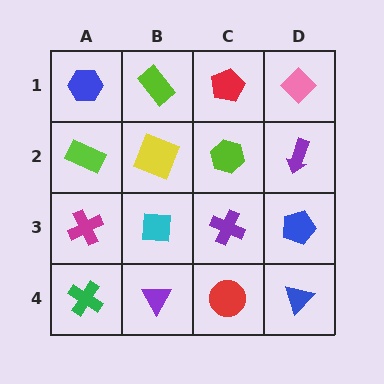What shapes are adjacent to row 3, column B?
A yellow square (row 2, column B), a purple triangle (row 4, column B), a magenta cross (row 3, column A), a purple cross (row 3, column C).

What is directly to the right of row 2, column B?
A lime hexagon.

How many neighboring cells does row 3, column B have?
4.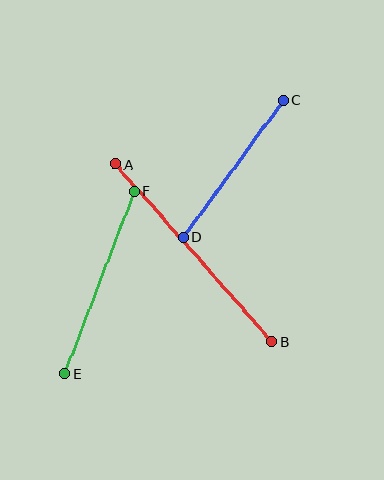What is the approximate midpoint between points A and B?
The midpoint is at approximately (193, 253) pixels.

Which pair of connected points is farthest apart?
Points A and B are farthest apart.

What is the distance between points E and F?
The distance is approximately 195 pixels.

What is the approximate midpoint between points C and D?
The midpoint is at approximately (233, 169) pixels.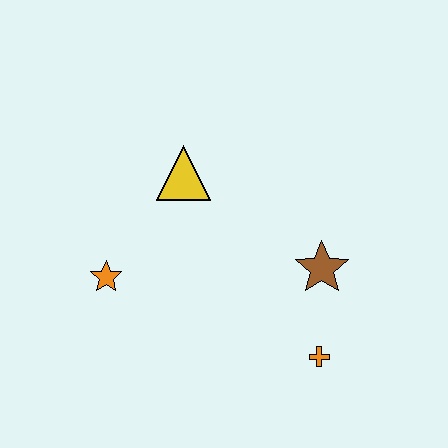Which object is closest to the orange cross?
The brown star is closest to the orange cross.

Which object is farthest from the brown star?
The orange star is farthest from the brown star.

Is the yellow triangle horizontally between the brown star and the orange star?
Yes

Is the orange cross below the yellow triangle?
Yes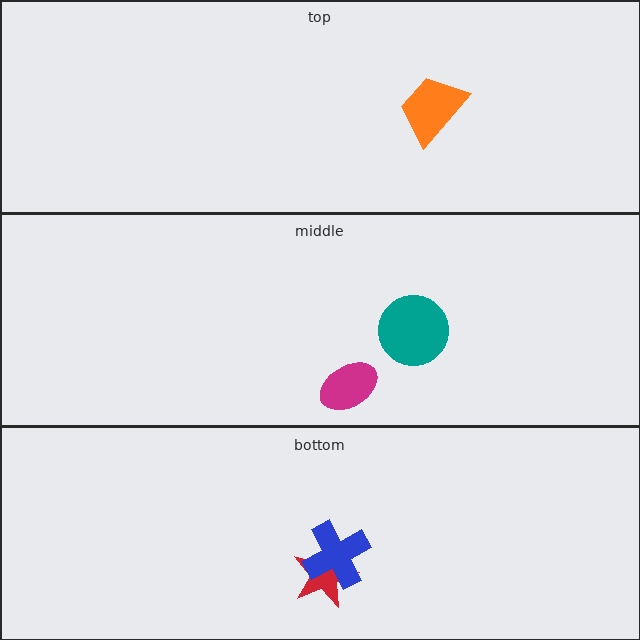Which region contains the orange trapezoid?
The top region.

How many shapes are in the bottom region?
2.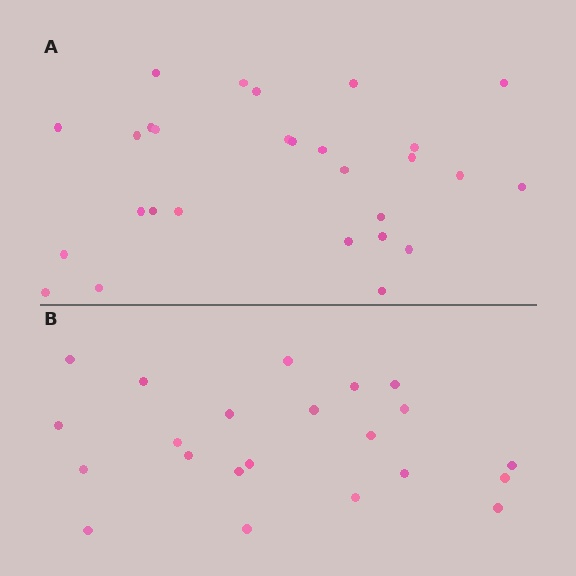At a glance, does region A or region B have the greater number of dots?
Region A (the top region) has more dots.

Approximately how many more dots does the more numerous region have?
Region A has about 6 more dots than region B.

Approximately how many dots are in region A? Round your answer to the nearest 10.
About 30 dots. (The exact count is 28, which rounds to 30.)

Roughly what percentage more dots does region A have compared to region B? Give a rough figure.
About 25% more.